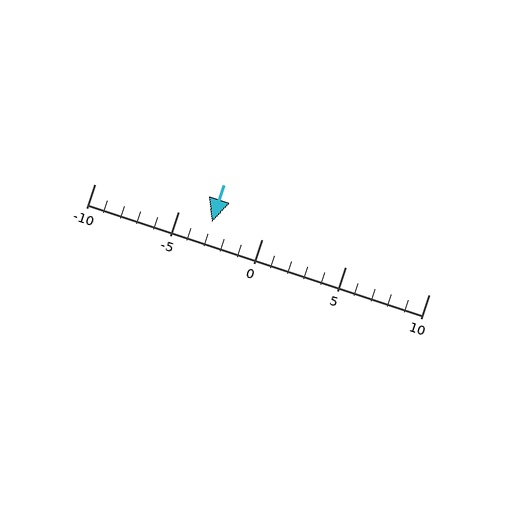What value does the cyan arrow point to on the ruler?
The cyan arrow points to approximately -3.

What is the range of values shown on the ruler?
The ruler shows values from -10 to 10.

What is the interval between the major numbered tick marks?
The major tick marks are spaced 5 units apart.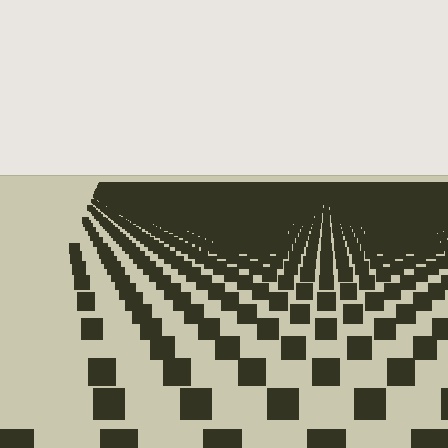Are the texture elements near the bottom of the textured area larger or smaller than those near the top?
Larger. Near the bottom, elements are closer to the viewer and appear at a bigger on-screen size.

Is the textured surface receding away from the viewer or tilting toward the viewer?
The surface is receding away from the viewer. Texture elements get smaller and denser toward the top.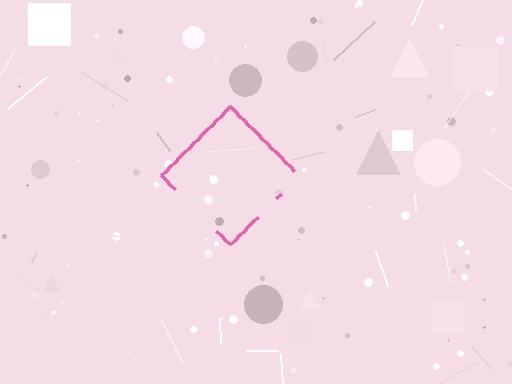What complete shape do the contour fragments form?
The contour fragments form a diamond.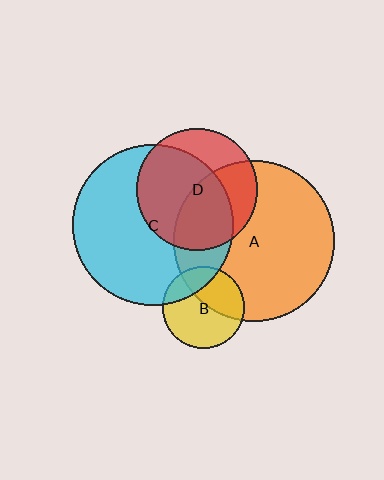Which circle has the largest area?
Circle C (cyan).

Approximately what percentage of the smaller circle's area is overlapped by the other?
Approximately 45%.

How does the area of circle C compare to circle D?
Approximately 1.8 times.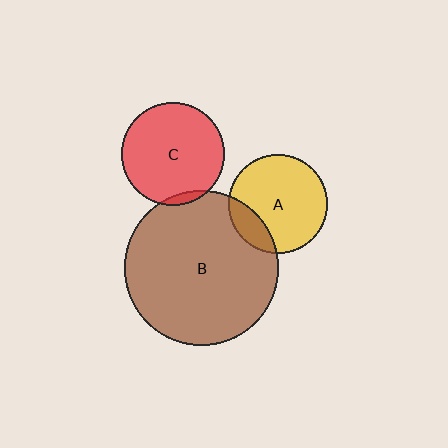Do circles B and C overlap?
Yes.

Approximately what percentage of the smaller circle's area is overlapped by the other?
Approximately 5%.